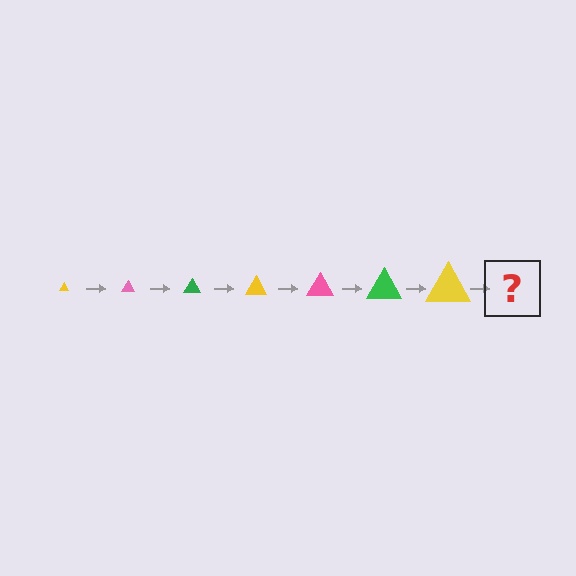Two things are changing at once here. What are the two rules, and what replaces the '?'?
The two rules are that the triangle grows larger each step and the color cycles through yellow, pink, and green. The '?' should be a pink triangle, larger than the previous one.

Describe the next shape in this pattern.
It should be a pink triangle, larger than the previous one.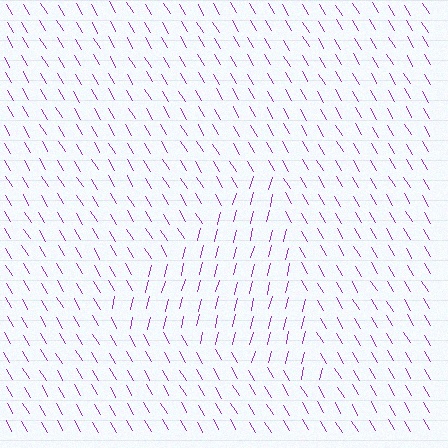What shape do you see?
I see a triangle.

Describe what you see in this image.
The image is filled with small purple line segments. A triangle region in the image has lines oriented differently from the surrounding lines, creating a visible texture boundary.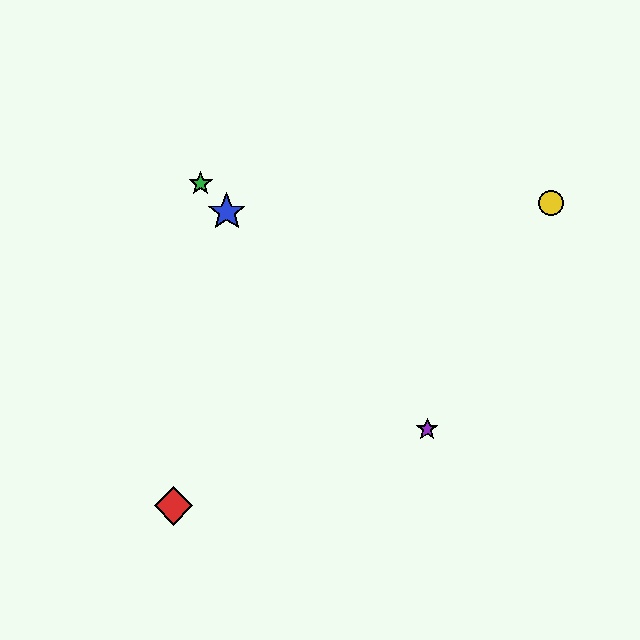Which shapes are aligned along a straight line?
The blue star, the green star, the purple star are aligned along a straight line.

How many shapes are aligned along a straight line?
3 shapes (the blue star, the green star, the purple star) are aligned along a straight line.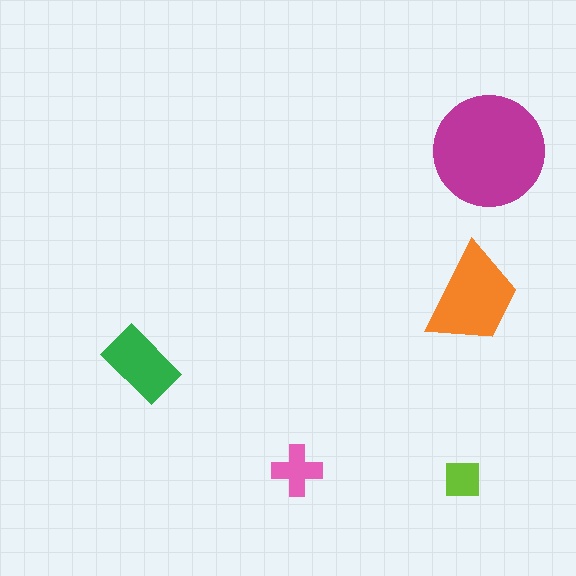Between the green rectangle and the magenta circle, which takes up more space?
The magenta circle.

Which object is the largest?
The magenta circle.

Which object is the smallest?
The lime square.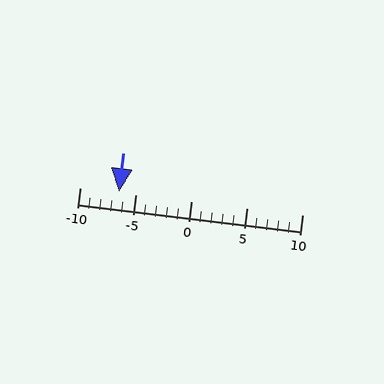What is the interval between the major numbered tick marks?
The major tick marks are spaced 5 units apart.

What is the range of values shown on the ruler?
The ruler shows values from -10 to 10.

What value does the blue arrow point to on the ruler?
The blue arrow points to approximately -6.